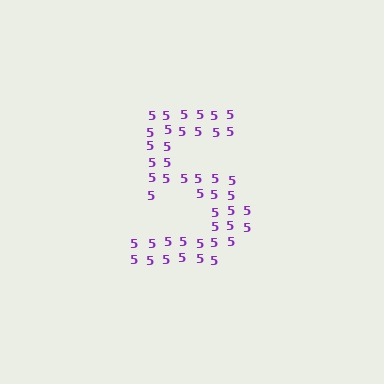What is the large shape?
The large shape is the digit 5.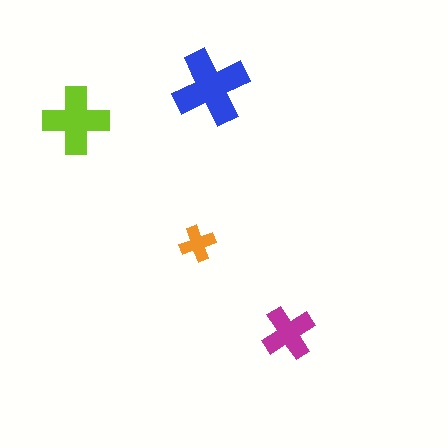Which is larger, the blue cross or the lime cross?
The blue one.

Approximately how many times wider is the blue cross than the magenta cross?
About 1.5 times wider.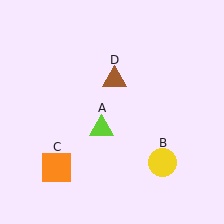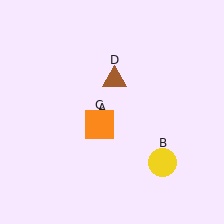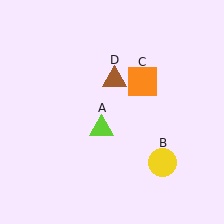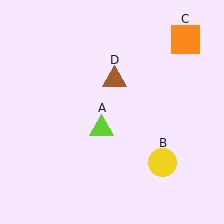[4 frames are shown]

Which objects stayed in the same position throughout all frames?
Lime triangle (object A) and yellow circle (object B) and brown triangle (object D) remained stationary.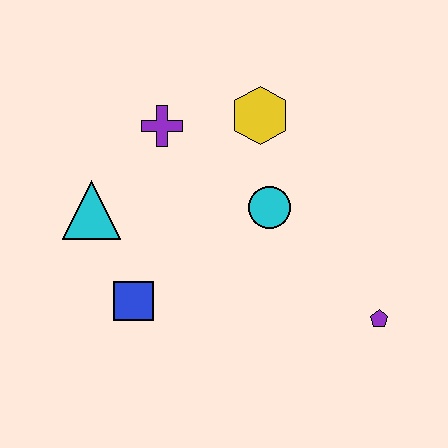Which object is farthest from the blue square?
The purple pentagon is farthest from the blue square.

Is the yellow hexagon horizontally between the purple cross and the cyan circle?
Yes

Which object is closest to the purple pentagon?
The cyan circle is closest to the purple pentagon.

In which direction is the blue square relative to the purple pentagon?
The blue square is to the left of the purple pentagon.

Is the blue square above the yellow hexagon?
No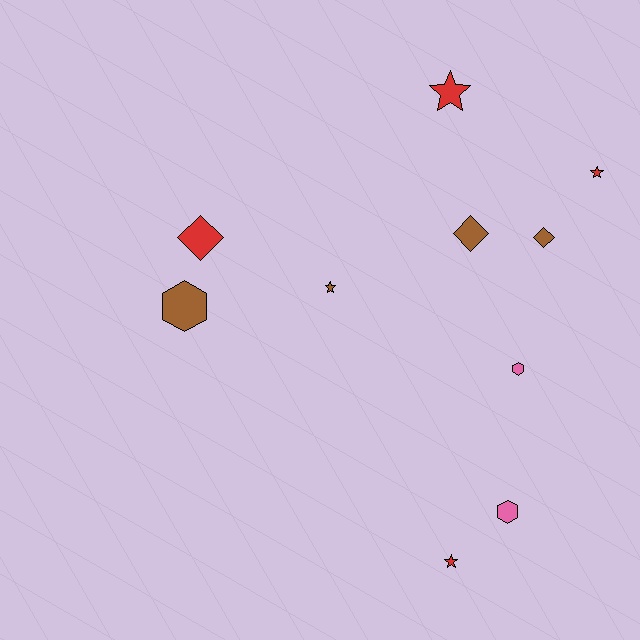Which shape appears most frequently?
Star, with 4 objects.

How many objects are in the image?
There are 10 objects.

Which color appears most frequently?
Brown, with 4 objects.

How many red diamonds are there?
There is 1 red diamond.